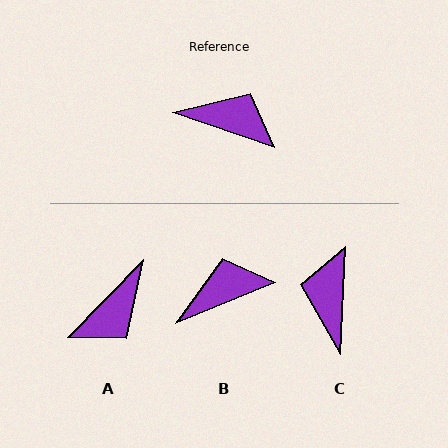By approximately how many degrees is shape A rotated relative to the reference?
Approximately 116 degrees clockwise.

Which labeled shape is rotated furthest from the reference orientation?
A, about 116 degrees away.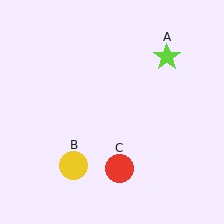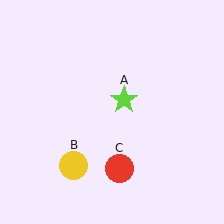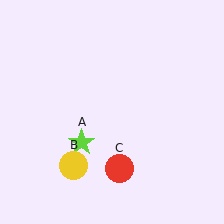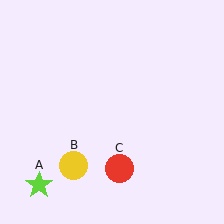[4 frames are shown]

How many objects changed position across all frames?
1 object changed position: lime star (object A).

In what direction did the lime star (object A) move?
The lime star (object A) moved down and to the left.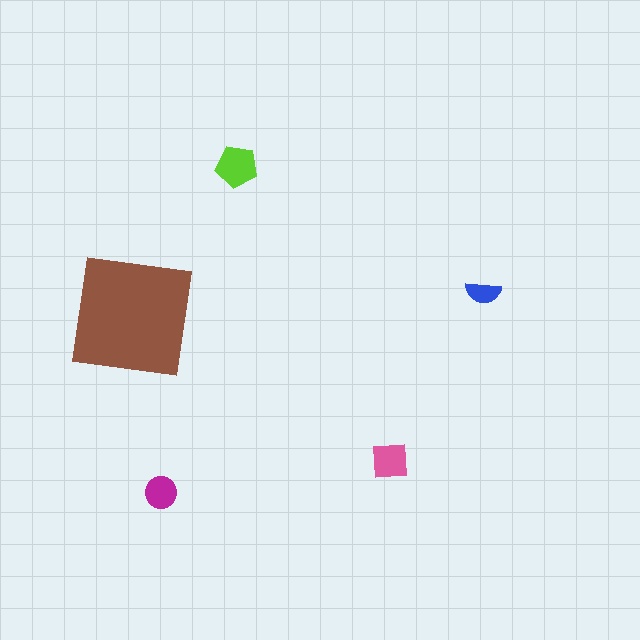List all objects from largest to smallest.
The brown square, the lime pentagon, the pink square, the magenta circle, the blue semicircle.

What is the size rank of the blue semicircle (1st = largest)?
5th.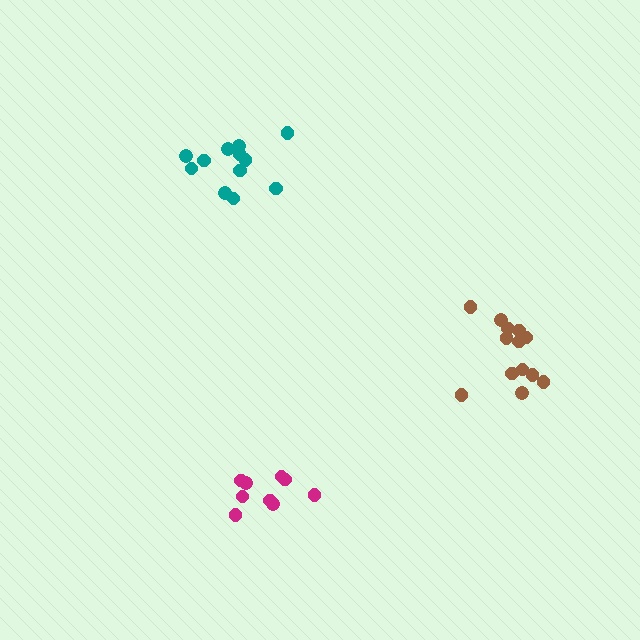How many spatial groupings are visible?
There are 3 spatial groupings.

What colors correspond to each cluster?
The clusters are colored: brown, magenta, teal.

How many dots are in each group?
Group 1: 13 dots, Group 2: 9 dots, Group 3: 12 dots (34 total).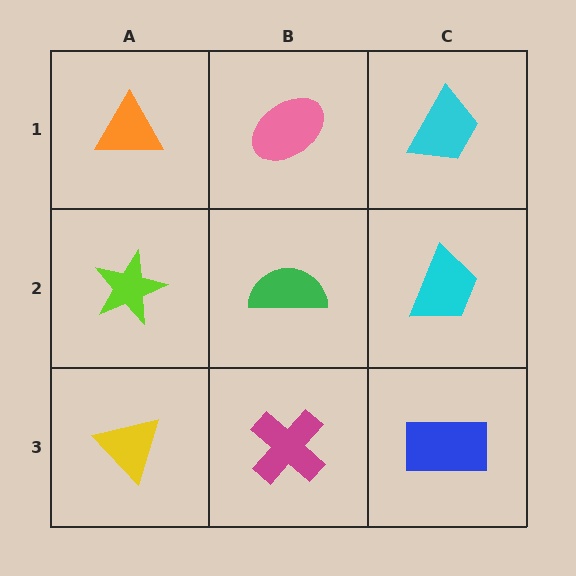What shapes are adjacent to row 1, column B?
A green semicircle (row 2, column B), an orange triangle (row 1, column A), a cyan trapezoid (row 1, column C).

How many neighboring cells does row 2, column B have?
4.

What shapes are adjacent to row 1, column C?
A cyan trapezoid (row 2, column C), a pink ellipse (row 1, column B).